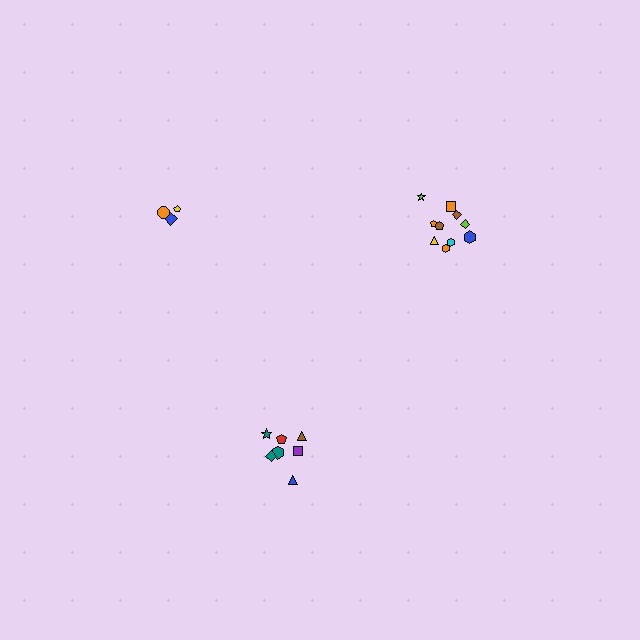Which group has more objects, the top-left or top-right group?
The top-right group.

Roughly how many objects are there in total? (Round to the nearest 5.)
Roughly 20 objects in total.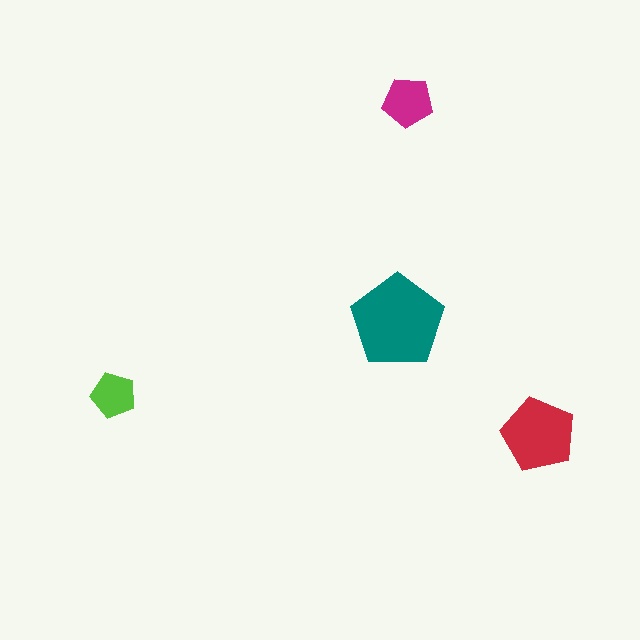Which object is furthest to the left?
The lime pentagon is leftmost.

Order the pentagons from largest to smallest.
the teal one, the red one, the magenta one, the lime one.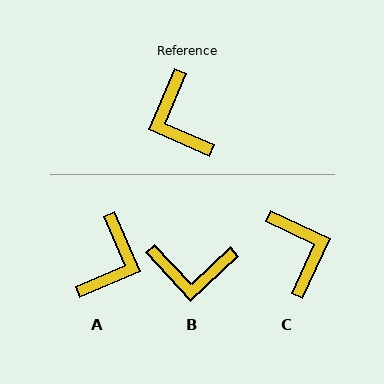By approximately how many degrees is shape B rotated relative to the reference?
Approximately 67 degrees counter-clockwise.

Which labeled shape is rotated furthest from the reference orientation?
C, about 179 degrees away.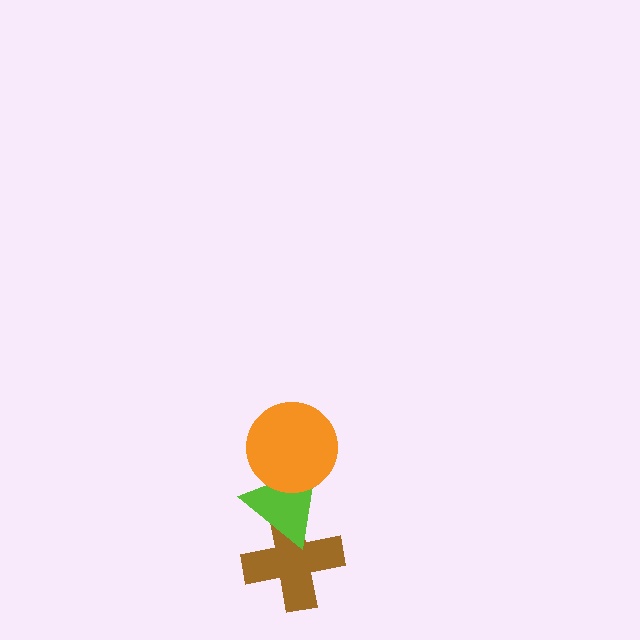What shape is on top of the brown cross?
The lime triangle is on top of the brown cross.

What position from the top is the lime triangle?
The lime triangle is 2nd from the top.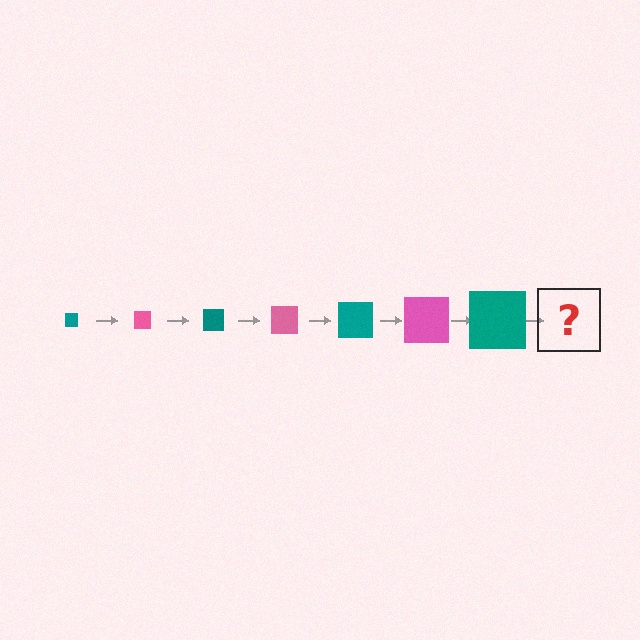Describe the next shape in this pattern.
It should be a pink square, larger than the previous one.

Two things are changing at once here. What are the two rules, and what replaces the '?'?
The two rules are that the square grows larger each step and the color cycles through teal and pink. The '?' should be a pink square, larger than the previous one.